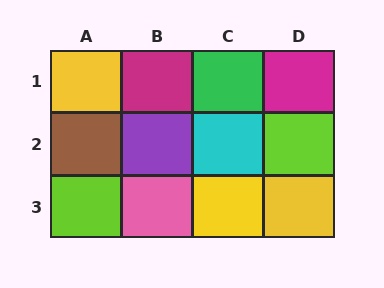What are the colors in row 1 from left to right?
Yellow, magenta, green, magenta.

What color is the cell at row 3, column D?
Yellow.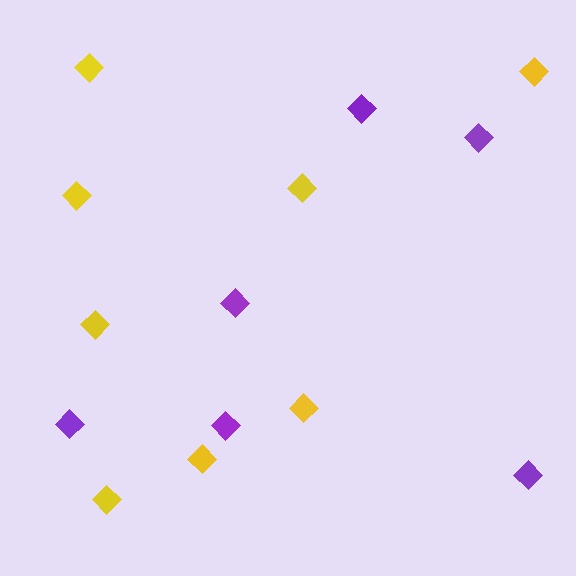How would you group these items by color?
There are 2 groups: one group of purple diamonds (6) and one group of yellow diamonds (8).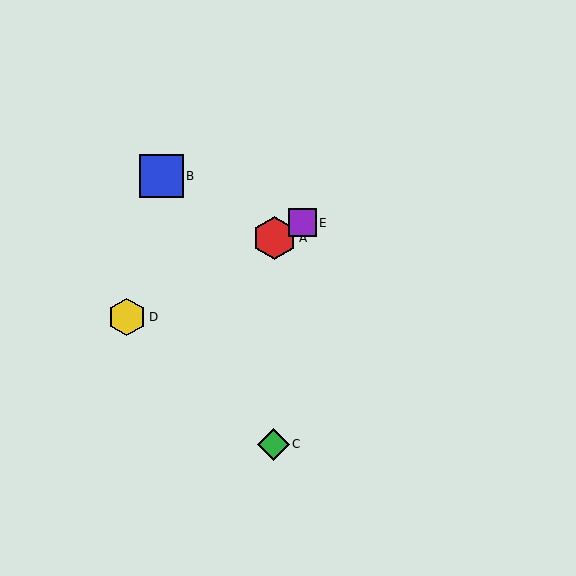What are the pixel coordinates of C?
Object C is at (273, 444).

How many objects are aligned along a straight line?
3 objects (A, D, E) are aligned along a straight line.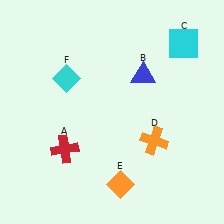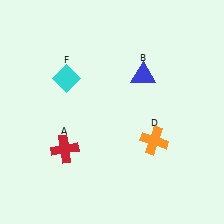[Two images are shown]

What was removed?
The orange diamond (E), the cyan square (C) were removed in Image 2.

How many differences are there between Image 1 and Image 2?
There are 2 differences between the two images.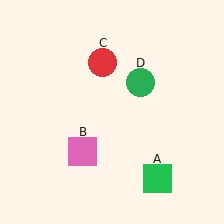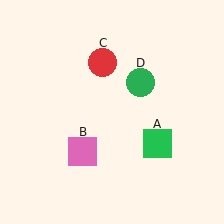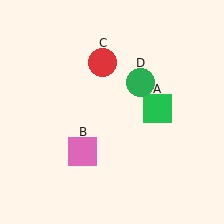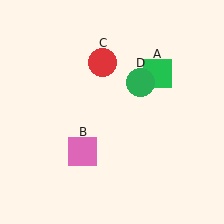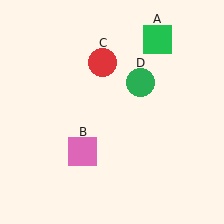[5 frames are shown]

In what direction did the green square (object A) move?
The green square (object A) moved up.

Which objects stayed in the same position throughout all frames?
Pink square (object B) and red circle (object C) and green circle (object D) remained stationary.